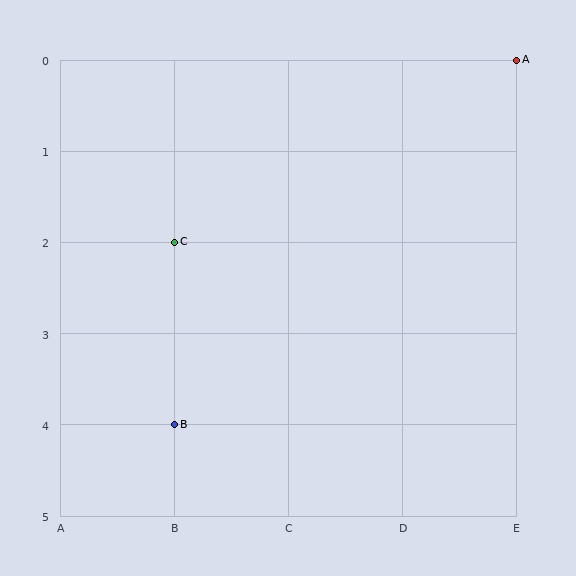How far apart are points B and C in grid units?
Points B and C are 2 rows apart.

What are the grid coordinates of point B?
Point B is at grid coordinates (B, 4).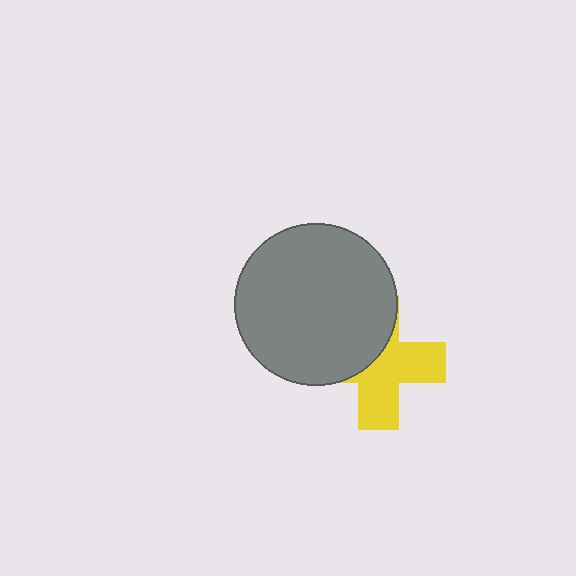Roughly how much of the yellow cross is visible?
About half of it is visible (roughly 56%).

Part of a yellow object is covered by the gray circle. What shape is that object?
It is a cross.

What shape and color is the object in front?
The object in front is a gray circle.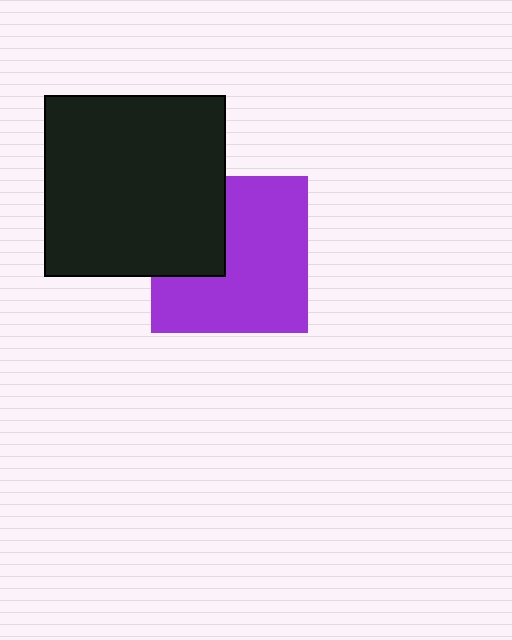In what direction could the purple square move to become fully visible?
The purple square could move right. That would shift it out from behind the black square entirely.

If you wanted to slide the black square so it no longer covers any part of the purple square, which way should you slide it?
Slide it left — that is the most direct way to separate the two shapes.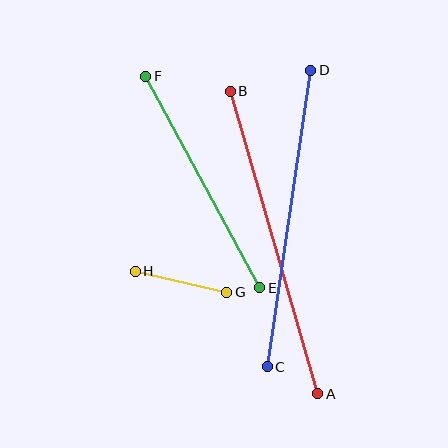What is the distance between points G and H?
The distance is approximately 94 pixels.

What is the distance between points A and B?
The distance is approximately 315 pixels.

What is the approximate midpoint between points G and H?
The midpoint is at approximately (181, 282) pixels.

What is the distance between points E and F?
The distance is approximately 240 pixels.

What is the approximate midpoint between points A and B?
The midpoint is at approximately (274, 242) pixels.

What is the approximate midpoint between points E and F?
The midpoint is at approximately (203, 182) pixels.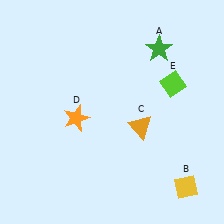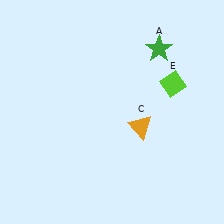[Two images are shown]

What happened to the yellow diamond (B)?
The yellow diamond (B) was removed in Image 2. It was in the bottom-right area of Image 1.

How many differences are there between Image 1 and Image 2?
There are 2 differences between the two images.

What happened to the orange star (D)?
The orange star (D) was removed in Image 2. It was in the bottom-left area of Image 1.